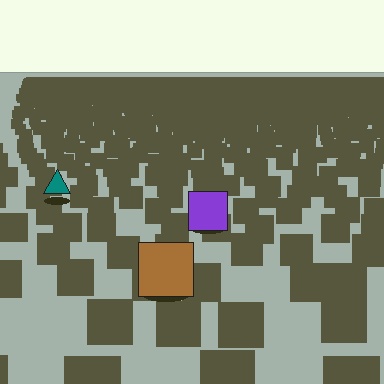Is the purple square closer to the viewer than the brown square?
No. The brown square is closer — you can tell from the texture gradient: the ground texture is coarser near it.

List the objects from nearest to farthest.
From nearest to farthest: the brown square, the purple square, the teal triangle.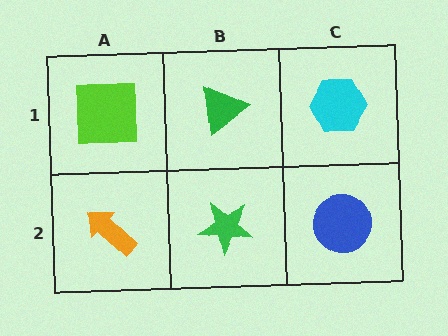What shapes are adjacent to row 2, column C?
A cyan hexagon (row 1, column C), a green star (row 2, column B).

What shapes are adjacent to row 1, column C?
A blue circle (row 2, column C), a green triangle (row 1, column B).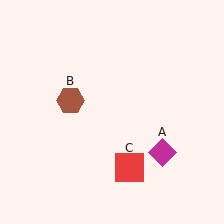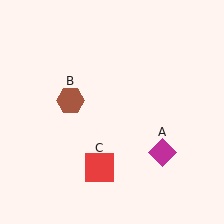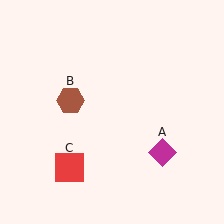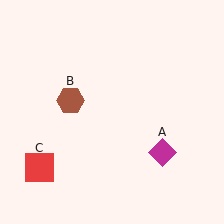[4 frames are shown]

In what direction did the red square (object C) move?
The red square (object C) moved left.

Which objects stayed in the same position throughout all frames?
Magenta diamond (object A) and brown hexagon (object B) remained stationary.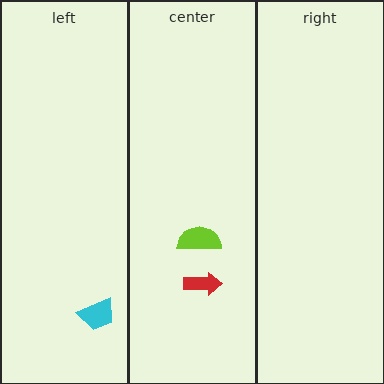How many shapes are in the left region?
1.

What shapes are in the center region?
The red arrow, the lime semicircle.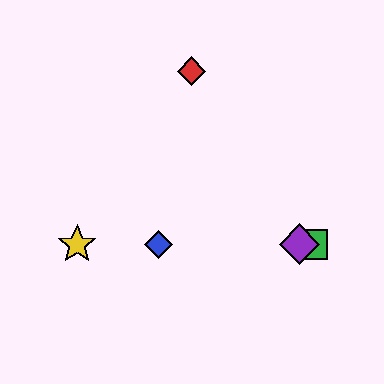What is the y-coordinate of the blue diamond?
The blue diamond is at y≈244.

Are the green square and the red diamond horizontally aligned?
No, the green square is at y≈244 and the red diamond is at y≈71.